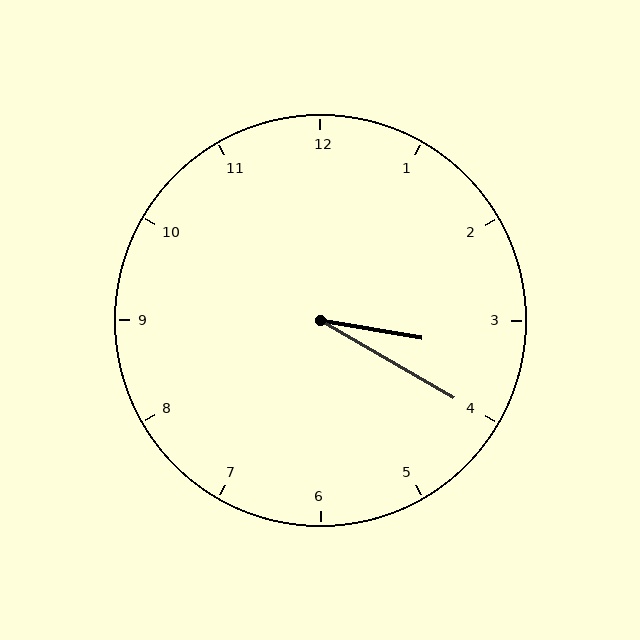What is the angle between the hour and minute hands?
Approximately 20 degrees.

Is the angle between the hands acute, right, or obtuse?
It is acute.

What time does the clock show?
3:20.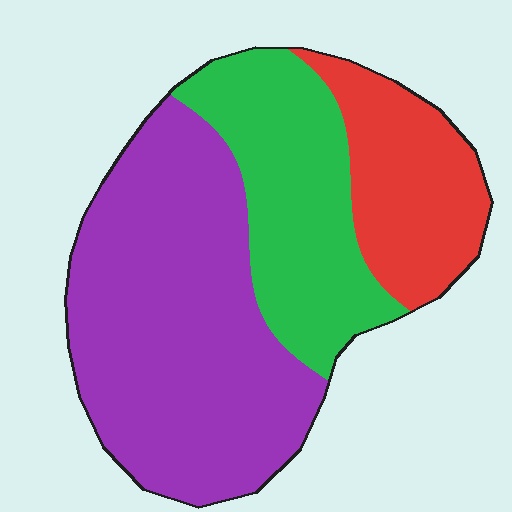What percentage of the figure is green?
Green takes up about one quarter (1/4) of the figure.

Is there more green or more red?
Green.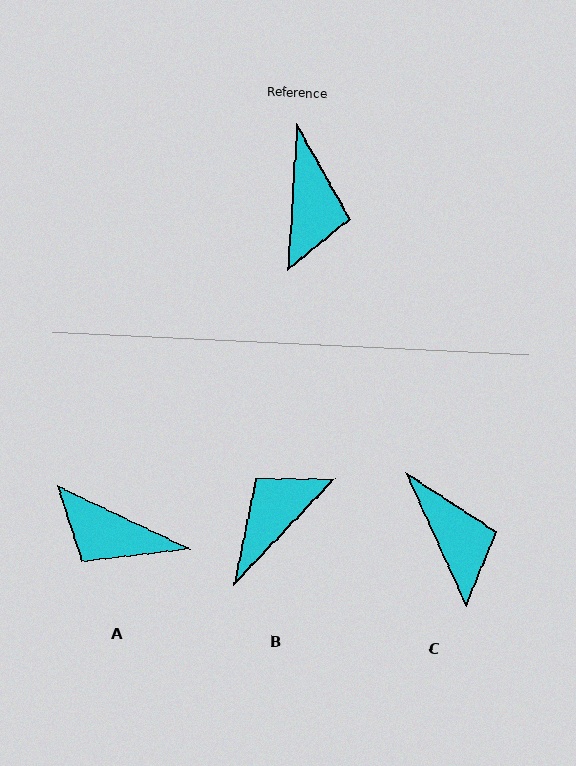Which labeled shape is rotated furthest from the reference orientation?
B, about 139 degrees away.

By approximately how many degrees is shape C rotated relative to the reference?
Approximately 28 degrees counter-clockwise.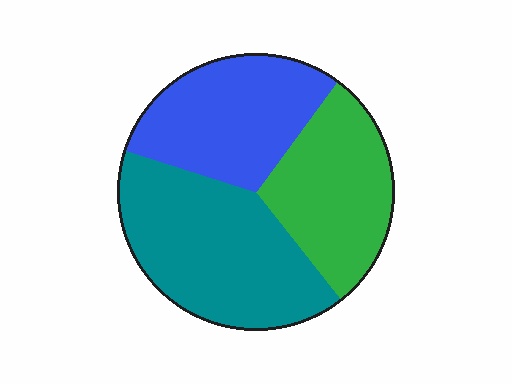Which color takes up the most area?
Teal, at roughly 40%.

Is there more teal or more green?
Teal.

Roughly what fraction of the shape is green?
Green covers around 30% of the shape.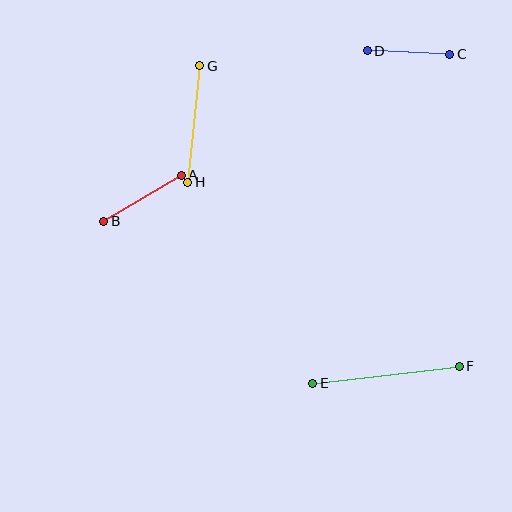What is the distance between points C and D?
The distance is approximately 83 pixels.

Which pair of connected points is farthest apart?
Points E and F are farthest apart.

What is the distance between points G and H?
The distance is approximately 117 pixels.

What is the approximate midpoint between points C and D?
The midpoint is at approximately (408, 53) pixels.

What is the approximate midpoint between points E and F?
The midpoint is at approximately (386, 375) pixels.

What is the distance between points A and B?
The distance is approximately 90 pixels.